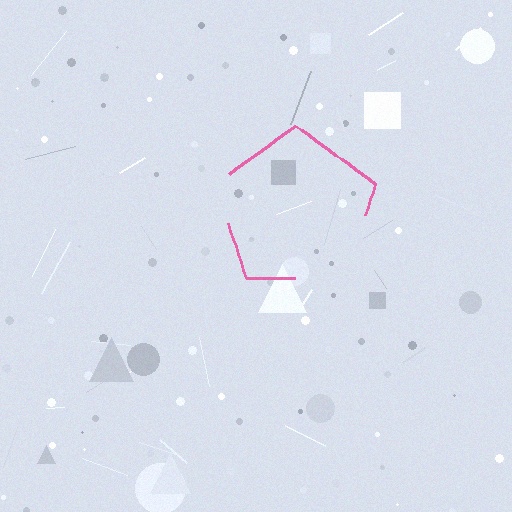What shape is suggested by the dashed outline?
The dashed outline suggests a pentagon.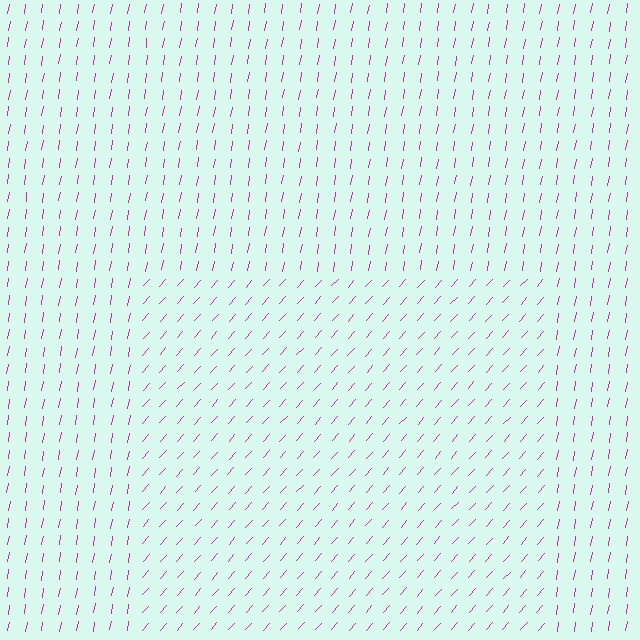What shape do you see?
I see a rectangle.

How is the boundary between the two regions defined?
The boundary is defined purely by a change in line orientation (approximately 33 degrees difference). All lines are the same color and thickness.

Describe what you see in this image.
The image is filled with small magenta line segments. A rectangle region in the image has lines oriented differently from the surrounding lines, creating a visible texture boundary.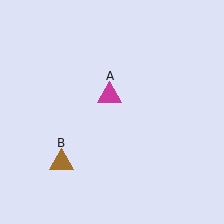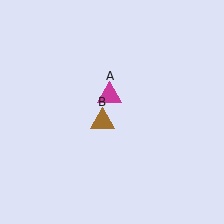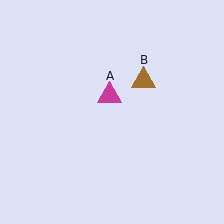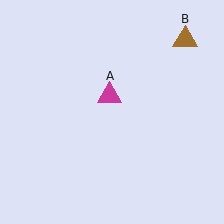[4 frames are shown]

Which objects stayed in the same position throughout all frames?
Magenta triangle (object A) remained stationary.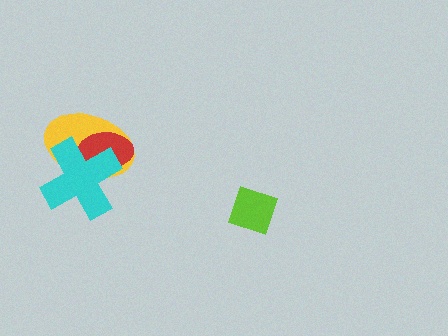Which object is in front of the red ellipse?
The cyan cross is in front of the red ellipse.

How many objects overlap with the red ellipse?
2 objects overlap with the red ellipse.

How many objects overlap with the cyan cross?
2 objects overlap with the cyan cross.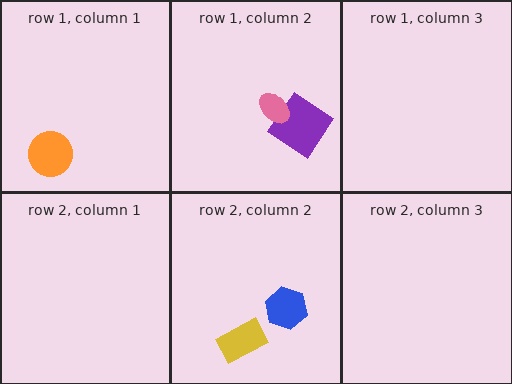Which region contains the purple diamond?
The row 1, column 2 region.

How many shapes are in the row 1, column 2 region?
2.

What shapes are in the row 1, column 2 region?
The purple diamond, the pink ellipse.